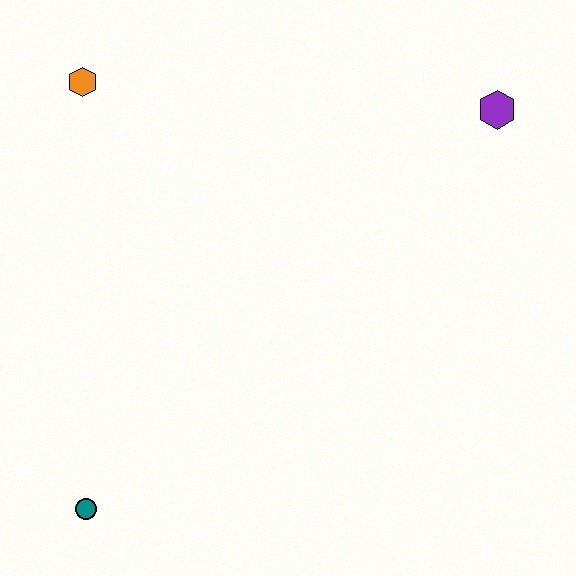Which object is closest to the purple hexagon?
The orange hexagon is closest to the purple hexagon.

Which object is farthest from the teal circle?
The purple hexagon is farthest from the teal circle.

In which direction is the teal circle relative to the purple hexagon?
The teal circle is to the left of the purple hexagon.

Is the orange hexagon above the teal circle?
Yes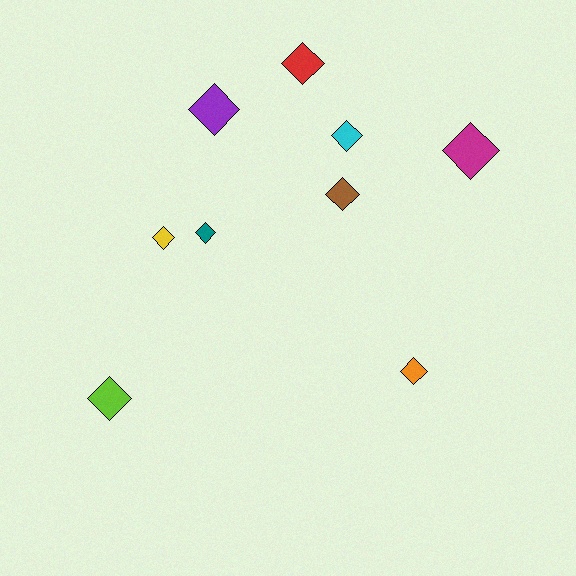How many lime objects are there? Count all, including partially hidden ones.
There is 1 lime object.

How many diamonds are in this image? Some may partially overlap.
There are 9 diamonds.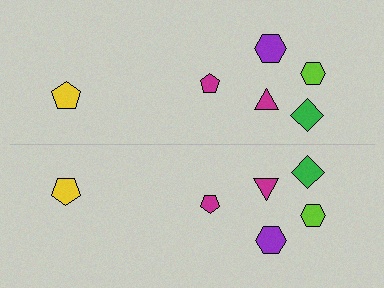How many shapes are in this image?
There are 12 shapes in this image.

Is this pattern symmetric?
Yes, this pattern has bilateral (reflection) symmetry.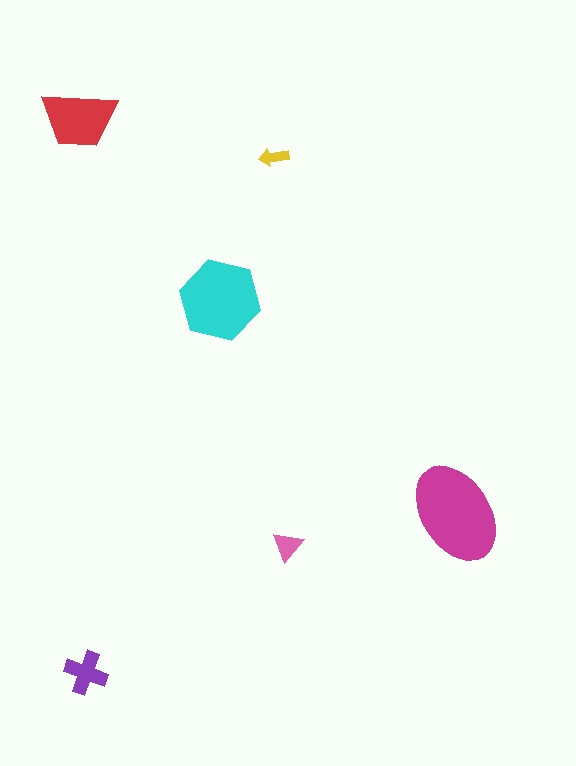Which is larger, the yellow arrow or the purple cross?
The purple cross.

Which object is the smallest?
The yellow arrow.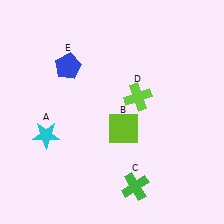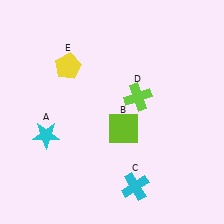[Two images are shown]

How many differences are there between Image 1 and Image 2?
There are 2 differences between the two images.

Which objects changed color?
C changed from green to cyan. E changed from blue to yellow.